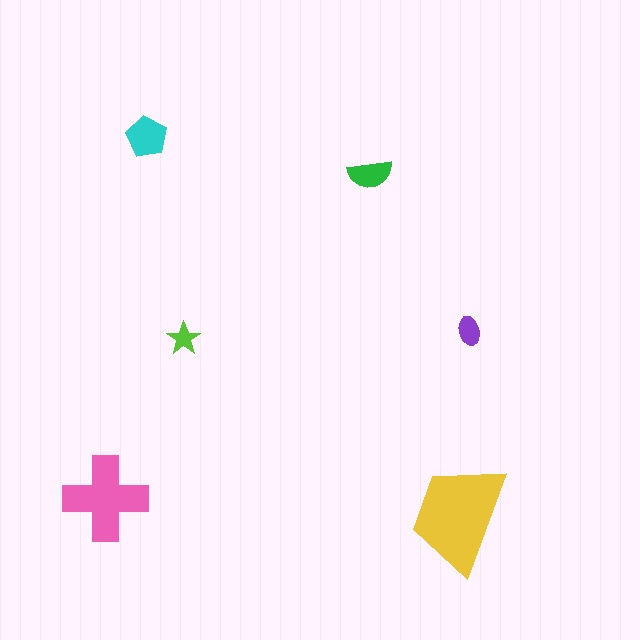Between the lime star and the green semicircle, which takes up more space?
The green semicircle.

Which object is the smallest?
The lime star.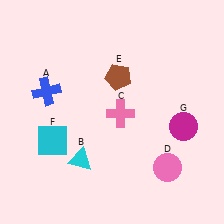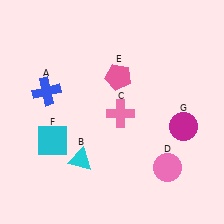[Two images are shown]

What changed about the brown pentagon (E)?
In Image 1, E is brown. In Image 2, it changed to pink.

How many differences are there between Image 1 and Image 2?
There is 1 difference between the two images.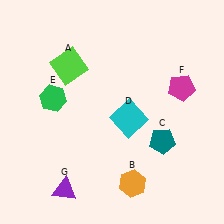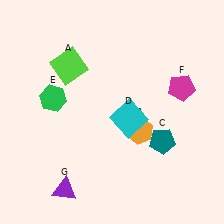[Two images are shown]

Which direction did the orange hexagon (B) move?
The orange hexagon (B) moved up.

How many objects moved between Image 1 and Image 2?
1 object moved between the two images.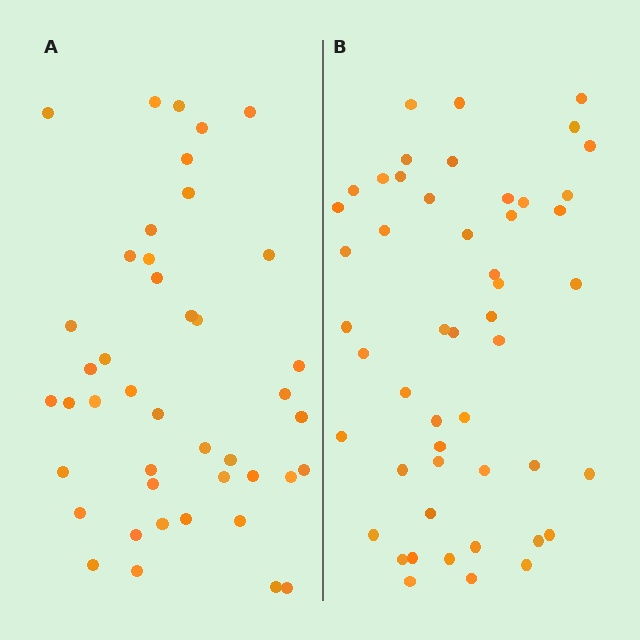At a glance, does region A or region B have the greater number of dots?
Region B (the right region) has more dots.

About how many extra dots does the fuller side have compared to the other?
Region B has roughly 8 or so more dots than region A.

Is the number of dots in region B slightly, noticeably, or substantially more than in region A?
Region B has only slightly more — the two regions are fairly close. The ratio is roughly 1.2 to 1.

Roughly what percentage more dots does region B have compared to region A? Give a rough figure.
About 15% more.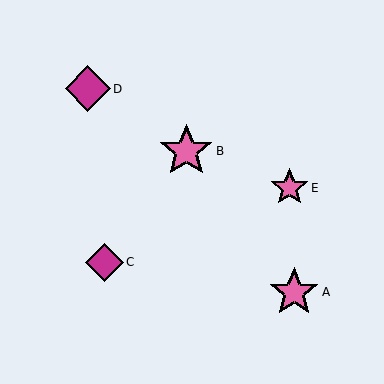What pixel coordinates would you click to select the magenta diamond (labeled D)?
Click at (88, 89) to select the magenta diamond D.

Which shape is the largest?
The pink star (labeled B) is the largest.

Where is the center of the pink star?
The center of the pink star is at (186, 151).